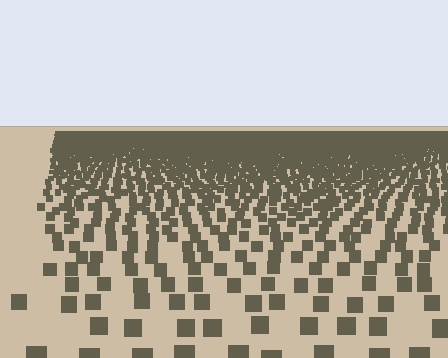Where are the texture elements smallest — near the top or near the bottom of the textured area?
Near the top.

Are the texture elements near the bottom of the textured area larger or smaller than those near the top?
Larger. Near the bottom, elements are closer to the viewer and appear at a bigger on-screen size.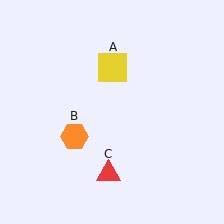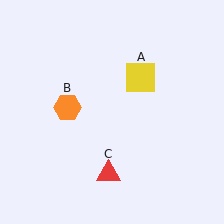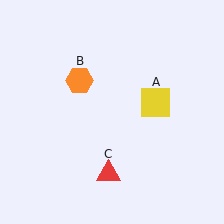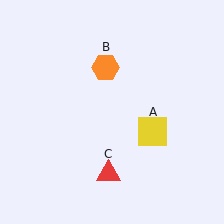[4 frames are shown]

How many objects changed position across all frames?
2 objects changed position: yellow square (object A), orange hexagon (object B).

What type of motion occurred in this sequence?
The yellow square (object A), orange hexagon (object B) rotated clockwise around the center of the scene.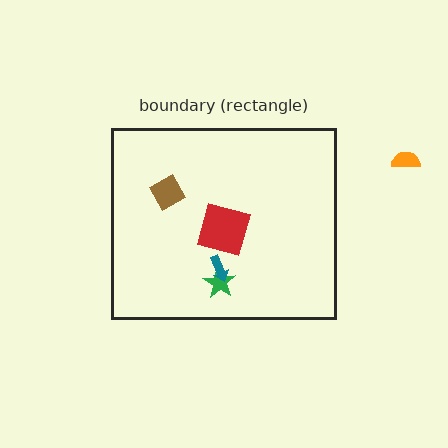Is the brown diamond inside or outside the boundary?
Inside.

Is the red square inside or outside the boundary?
Inside.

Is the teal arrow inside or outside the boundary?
Inside.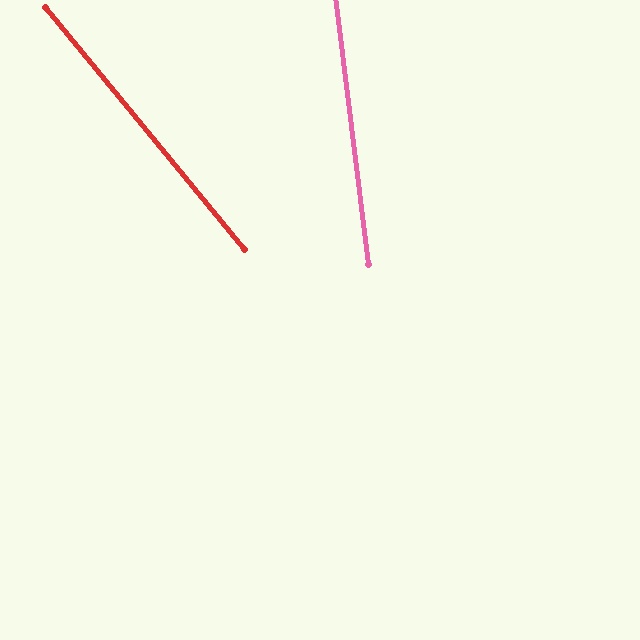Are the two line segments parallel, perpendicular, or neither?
Neither parallel nor perpendicular — they differ by about 33°.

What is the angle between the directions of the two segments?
Approximately 33 degrees.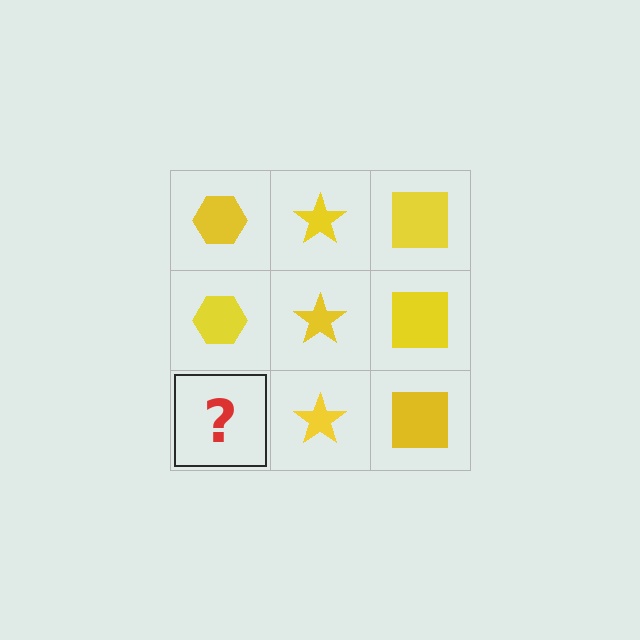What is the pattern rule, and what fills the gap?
The rule is that each column has a consistent shape. The gap should be filled with a yellow hexagon.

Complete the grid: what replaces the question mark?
The question mark should be replaced with a yellow hexagon.